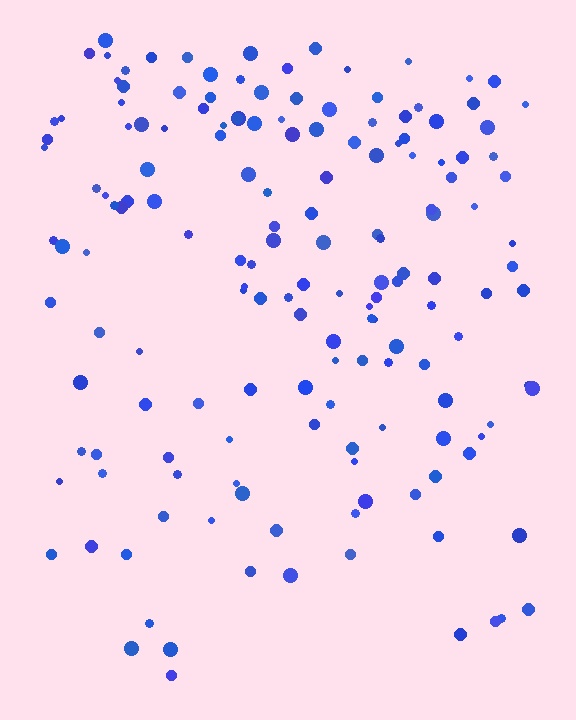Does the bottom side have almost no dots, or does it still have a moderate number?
Still a moderate number, just noticeably fewer than the top.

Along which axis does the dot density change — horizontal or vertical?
Vertical.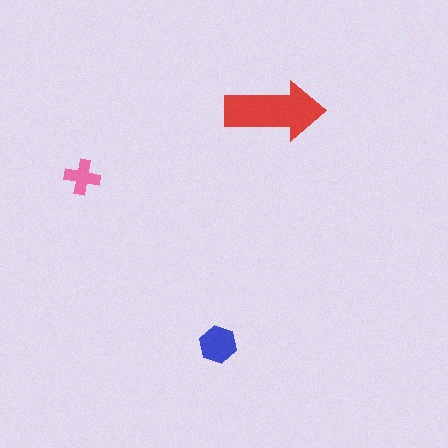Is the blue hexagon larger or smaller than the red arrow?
Smaller.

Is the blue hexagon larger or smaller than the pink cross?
Larger.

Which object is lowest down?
The blue hexagon is bottommost.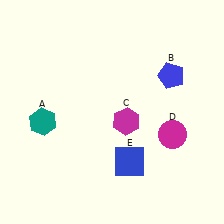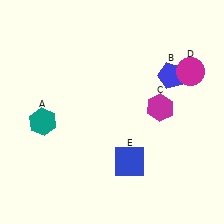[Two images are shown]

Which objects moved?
The objects that moved are: the magenta hexagon (C), the magenta circle (D).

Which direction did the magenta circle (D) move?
The magenta circle (D) moved up.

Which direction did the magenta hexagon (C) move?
The magenta hexagon (C) moved right.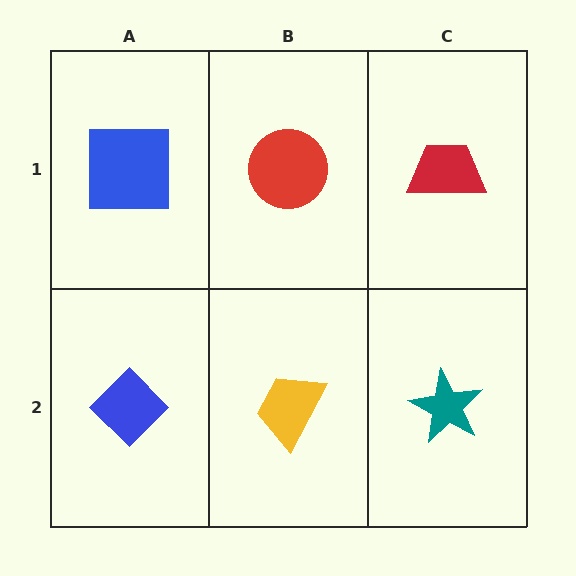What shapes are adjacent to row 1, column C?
A teal star (row 2, column C), a red circle (row 1, column B).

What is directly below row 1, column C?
A teal star.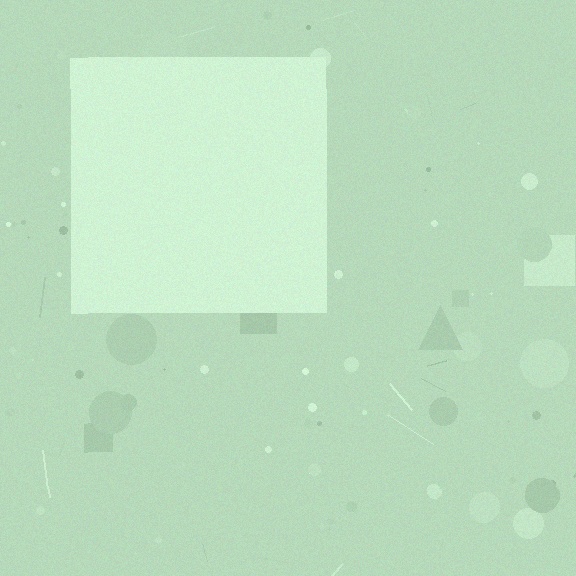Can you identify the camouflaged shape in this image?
The camouflaged shape is a square.